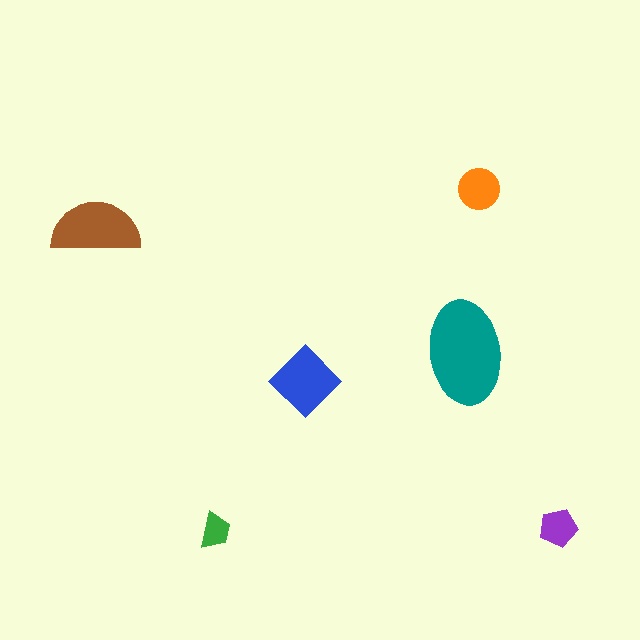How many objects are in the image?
There are 6 objects in the image.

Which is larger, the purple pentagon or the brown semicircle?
The brown semicircle.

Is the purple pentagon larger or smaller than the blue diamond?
Smaller.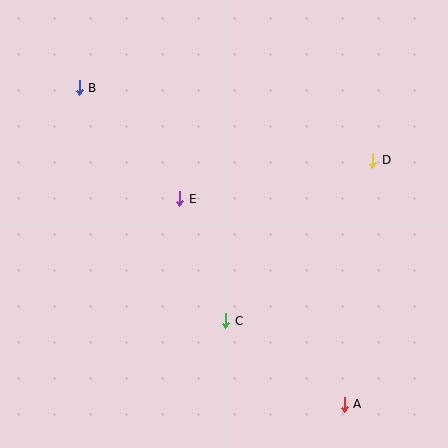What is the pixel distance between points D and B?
The distance between D and B is 302 pixels.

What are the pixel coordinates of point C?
Point C is at (226, 321).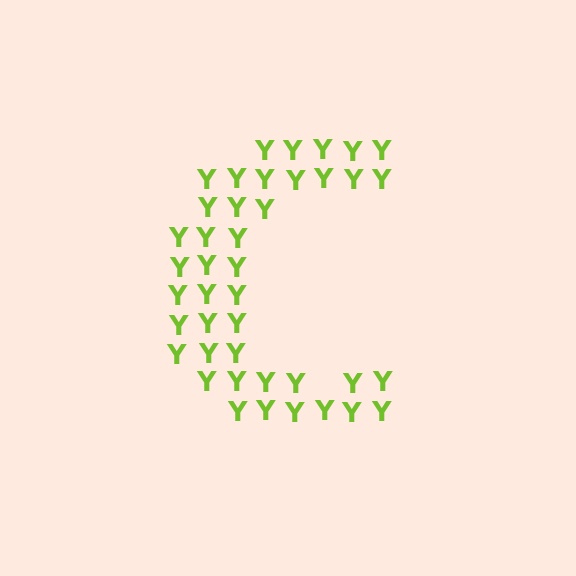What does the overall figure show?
The overall figure shows the letter C.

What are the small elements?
The small elements are letter Y's.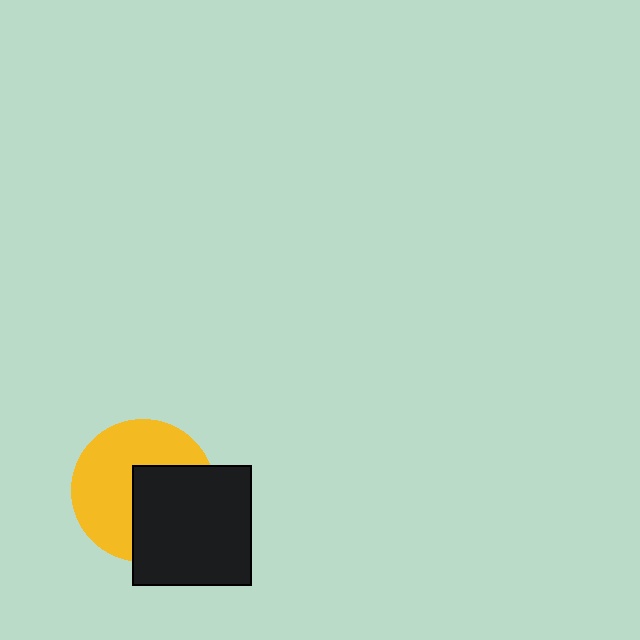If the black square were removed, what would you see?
You would see the complete yellow circle.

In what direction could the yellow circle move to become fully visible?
The yellow circle could move toward the upper-left. That would shift it out from behind the black square entirely.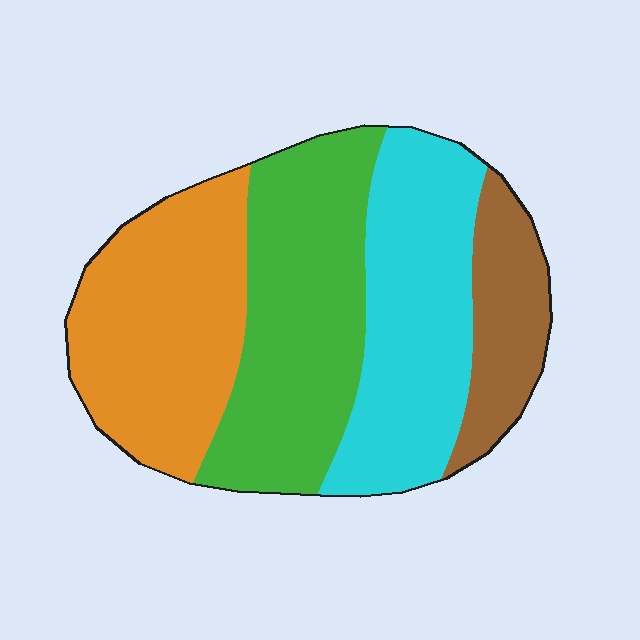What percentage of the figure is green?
Green covers 31% of the figure.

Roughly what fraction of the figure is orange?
Orange covers 29% of the figure.